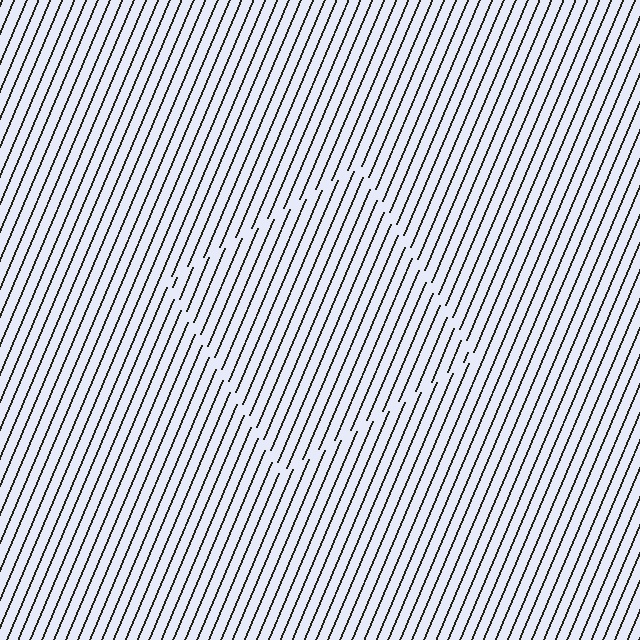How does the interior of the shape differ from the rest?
The interior of the shape contains the same grating, shifted by half a period — the contour is defined by the phase discontinuity where line-ends from the inner and outer gratings abut.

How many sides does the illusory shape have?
4 sides — the line-ends trace a square.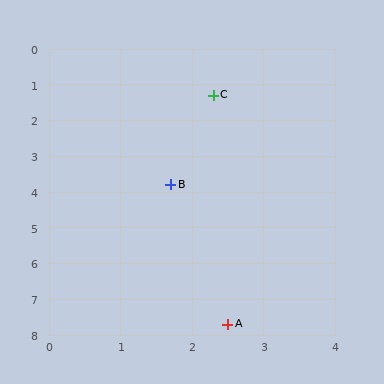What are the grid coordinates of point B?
Point B is at approximately (1.7, 3.8).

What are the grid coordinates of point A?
Point A is at approximately (2.5, 7.7).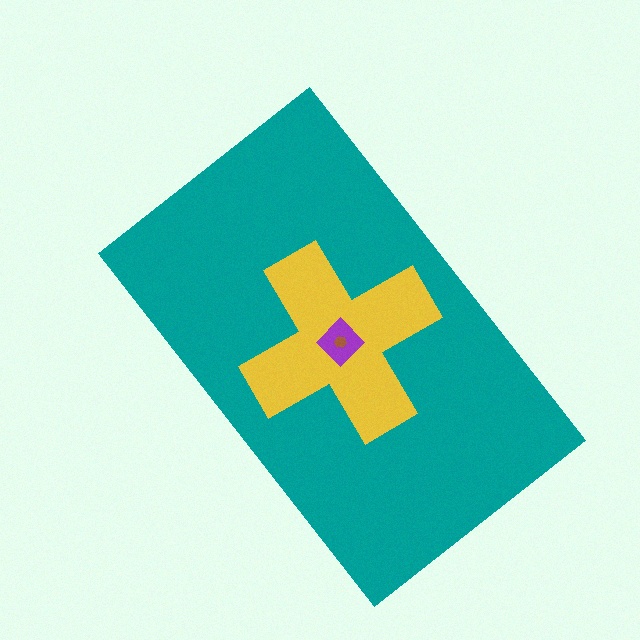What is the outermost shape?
The teal rectangle.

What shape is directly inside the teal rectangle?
The yellow cross.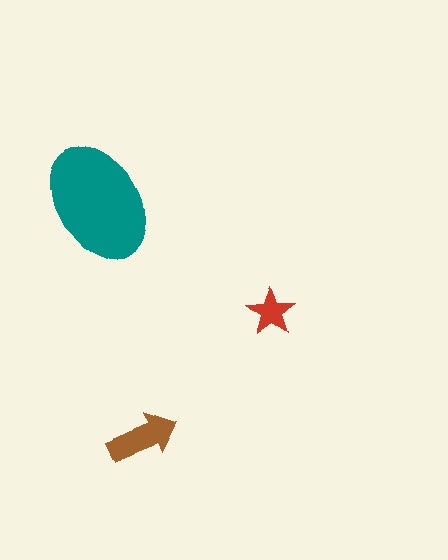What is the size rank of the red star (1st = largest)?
3rd.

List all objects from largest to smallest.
The teal ellipse, the brown arrow, the red star.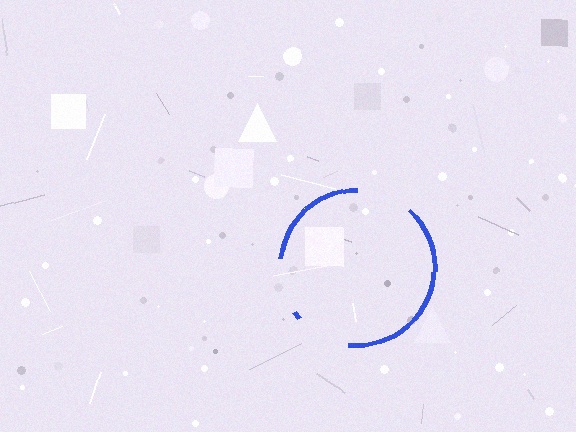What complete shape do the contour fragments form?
The contour fragments form a circle.